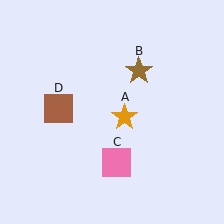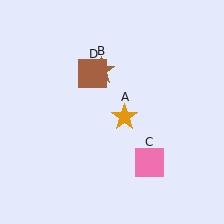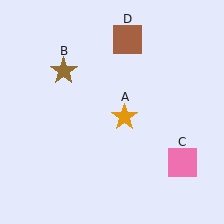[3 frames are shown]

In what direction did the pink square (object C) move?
The pink square (object C) moved right.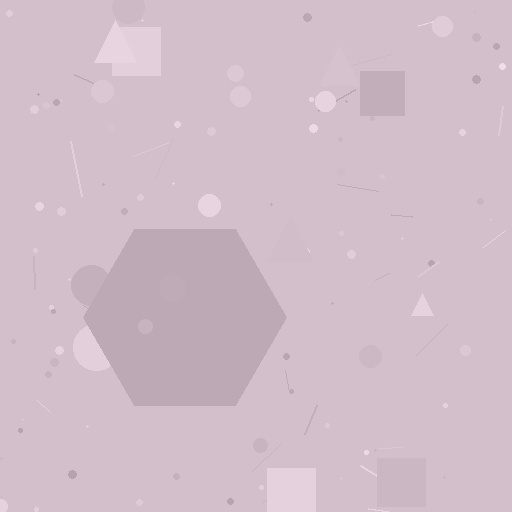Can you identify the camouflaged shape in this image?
The camouflaged shape is a hexagon.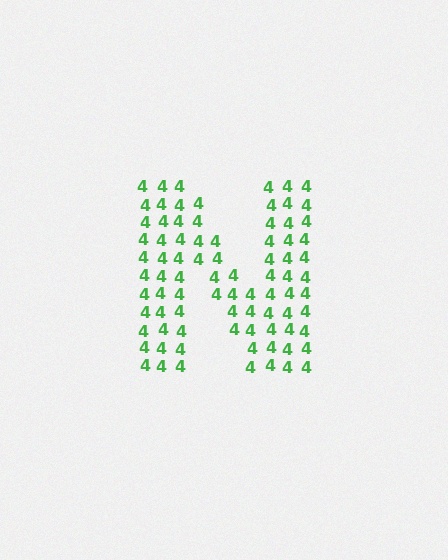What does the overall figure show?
The overall figure shows the letter N.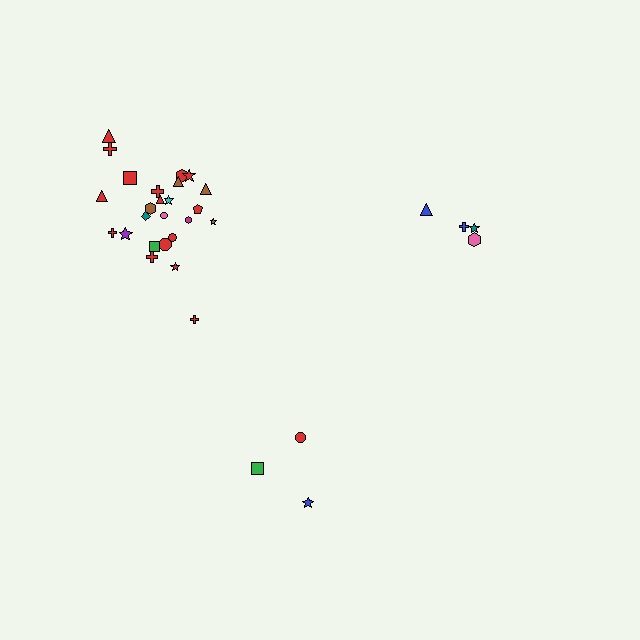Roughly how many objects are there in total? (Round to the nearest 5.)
Roughly 30 objects in total.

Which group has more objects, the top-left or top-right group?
The top-left group.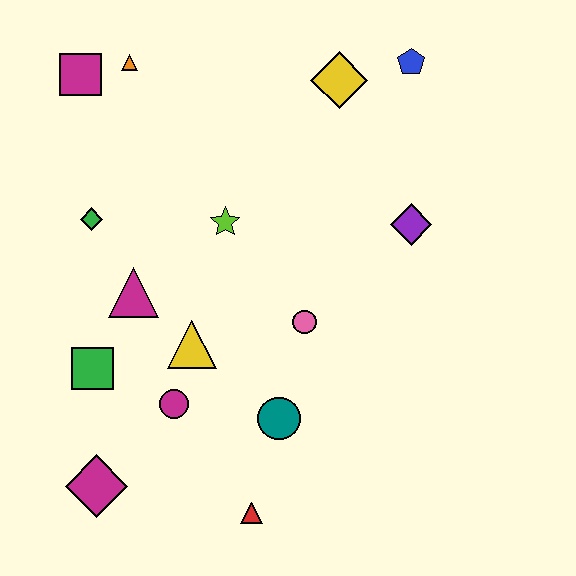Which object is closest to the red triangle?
The teal circle is closest to the red triangle.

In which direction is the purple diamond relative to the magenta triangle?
The purple diamond is to the right of the magenta triangle.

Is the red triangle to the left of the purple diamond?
Yes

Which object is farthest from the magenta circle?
The blue pentagon is farthest from the magenta circle.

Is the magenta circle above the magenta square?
No